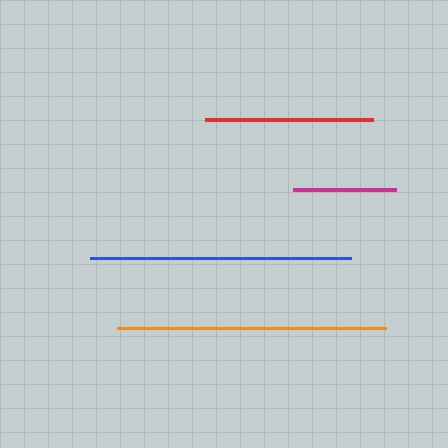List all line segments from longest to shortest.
From longest to shortest: orange, blue, red, magenta.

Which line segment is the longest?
The orange line is the longest at approximately 270 pixels.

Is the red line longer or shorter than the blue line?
The blue line is longer than the red line.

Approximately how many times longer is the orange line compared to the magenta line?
The orange line is approximately 2.6 times the length of the magenta line.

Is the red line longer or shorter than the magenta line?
The red line is longer than the magenta line.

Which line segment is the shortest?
The magenta line is the shortest at approximately 103 pixels.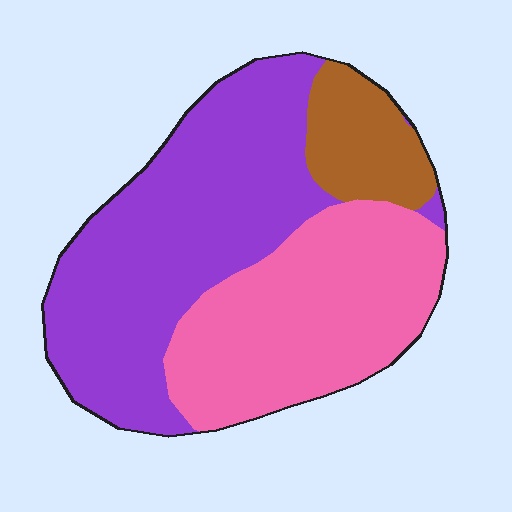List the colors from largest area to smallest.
From largest to smallest: purple, pink, brown.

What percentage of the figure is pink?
Pink takes up about three eighths (3/8) of the figure.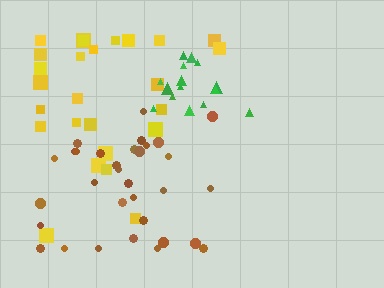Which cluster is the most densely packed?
Green.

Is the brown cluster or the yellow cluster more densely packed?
Brown.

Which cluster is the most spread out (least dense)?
Yellow.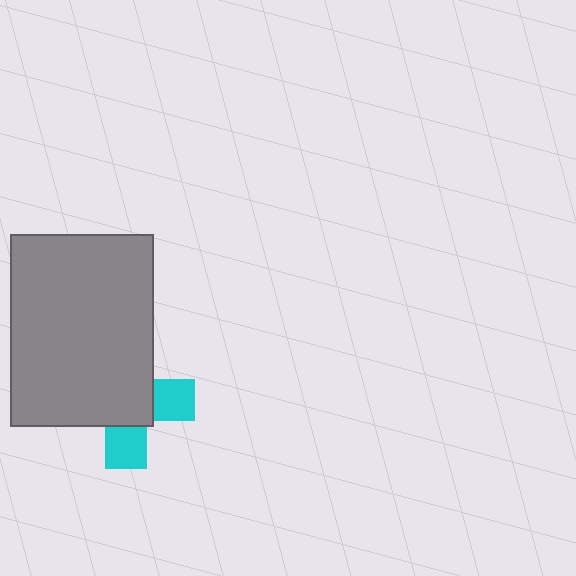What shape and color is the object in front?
The object in front is a gray rectangle.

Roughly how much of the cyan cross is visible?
A small part of it is visible (roughly 36%).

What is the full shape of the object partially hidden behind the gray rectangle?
The partially hidden object is a cyan cross.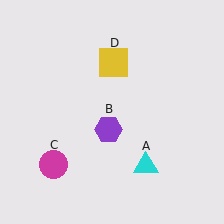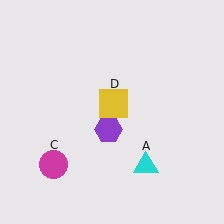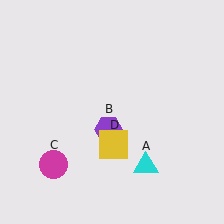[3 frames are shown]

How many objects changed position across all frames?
1 object changed position: yellow square (object D).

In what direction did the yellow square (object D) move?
The yellow square (object D) moved down.